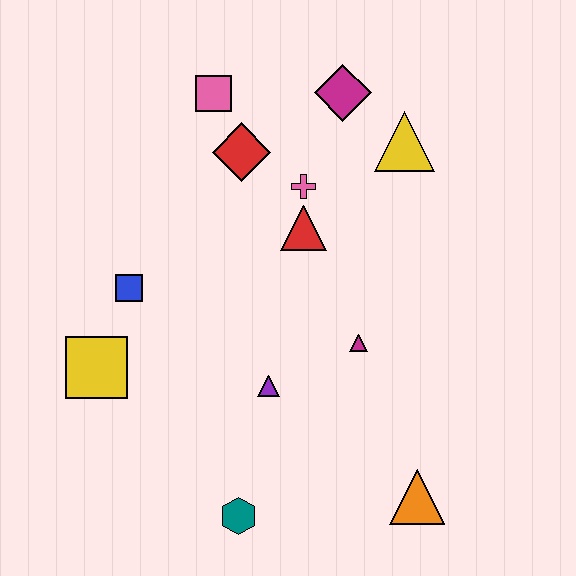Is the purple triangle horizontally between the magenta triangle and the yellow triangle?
No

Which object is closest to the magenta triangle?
The purple triangle is closest to the magenta triangle.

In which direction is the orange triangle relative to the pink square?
The orange triangle is below the pink square.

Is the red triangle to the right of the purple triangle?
Yes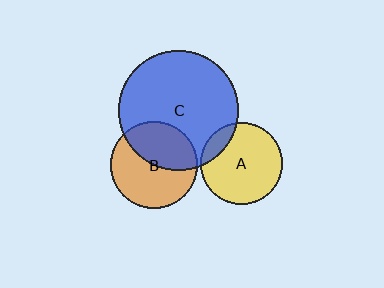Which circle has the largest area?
Circle C (blue).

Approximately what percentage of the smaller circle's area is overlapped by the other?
Approximately 40%.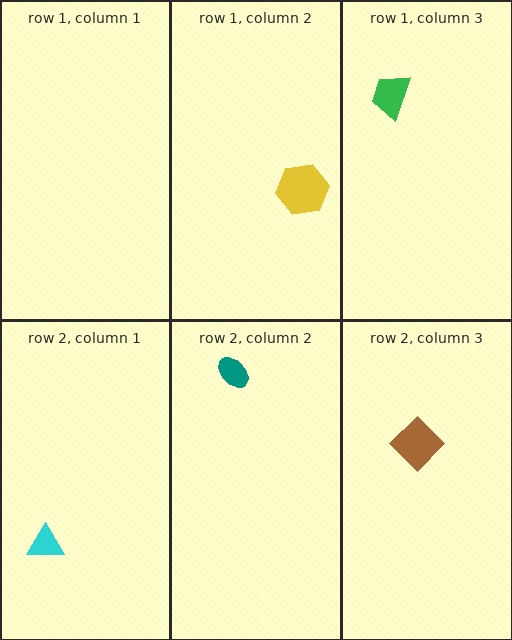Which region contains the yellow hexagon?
The row 1, column 2 region.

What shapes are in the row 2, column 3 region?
The brown diamond.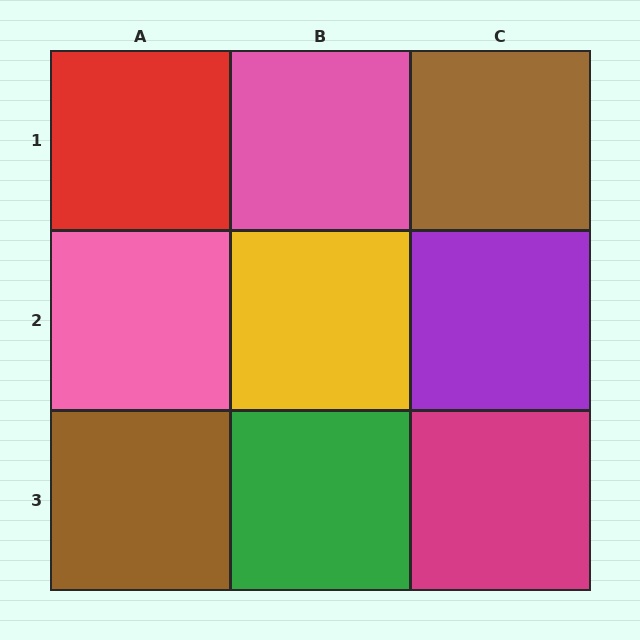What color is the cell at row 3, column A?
Brown.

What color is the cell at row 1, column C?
Brown.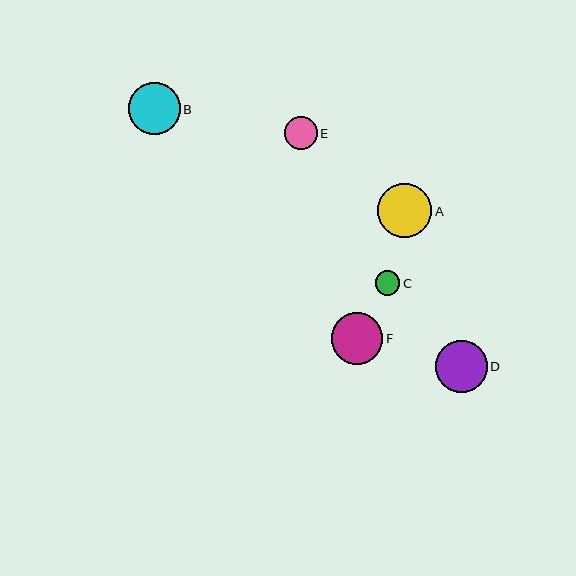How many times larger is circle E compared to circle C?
Circle E is approximately 1.4 times the size of circle C.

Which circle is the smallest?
Circle C is the smallest with a size of approximately 24 pixels.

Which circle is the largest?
Circle A is the largest with a size of approximately 54 pixels.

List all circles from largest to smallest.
From largest to smallest: A, D, B, F, E, C.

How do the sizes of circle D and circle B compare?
Circle D and circle B are approximately the same size.